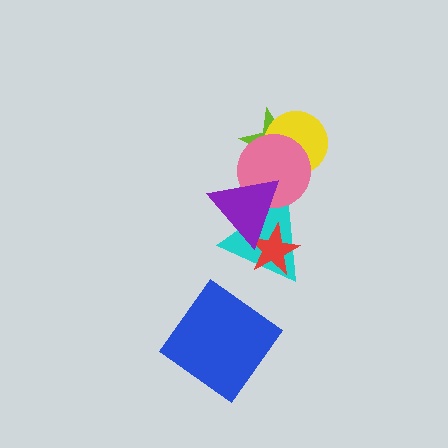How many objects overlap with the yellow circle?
2 objects overlap with the yellow circle.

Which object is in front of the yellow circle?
The pink circle is in front of the yellow circle.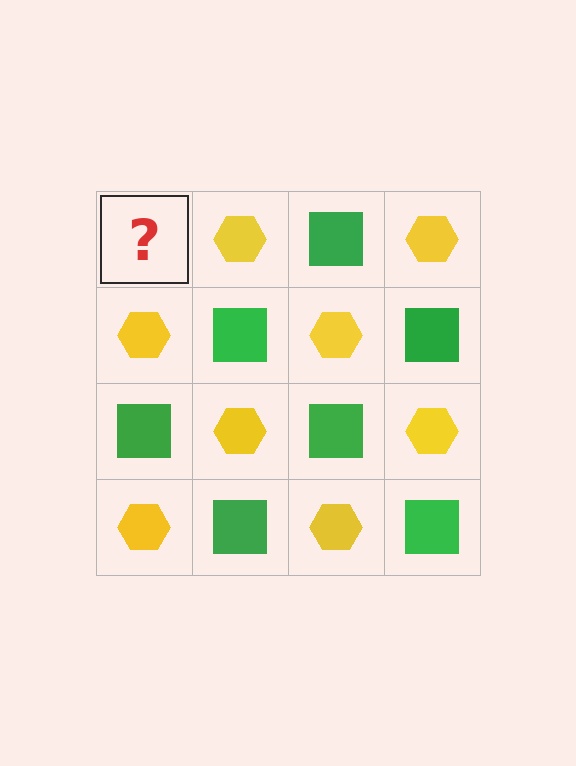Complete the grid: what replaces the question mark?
The question mark should be replaced with a green square.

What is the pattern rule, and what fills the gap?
The rule is that it alternates green square and yellow hexagon in a checkerboard pattern. The gap should be filled with a green square.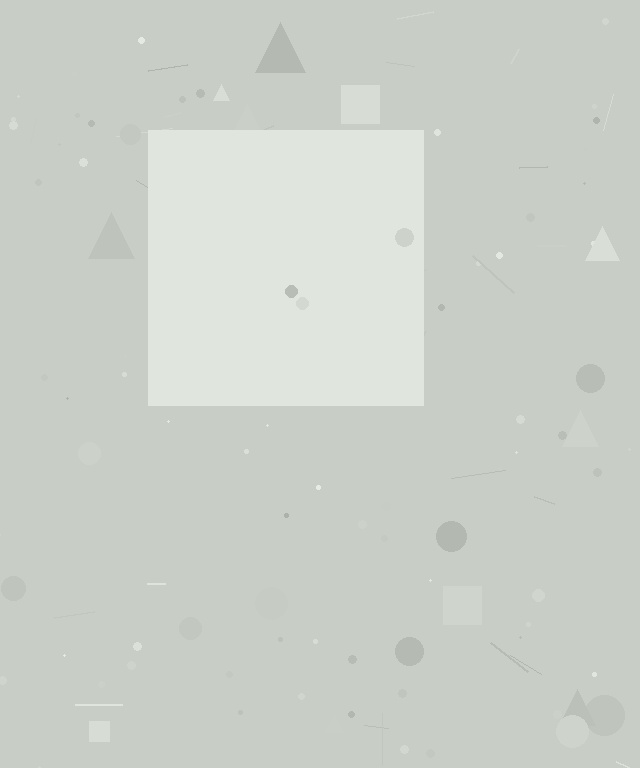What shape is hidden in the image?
A square is hidden in the image.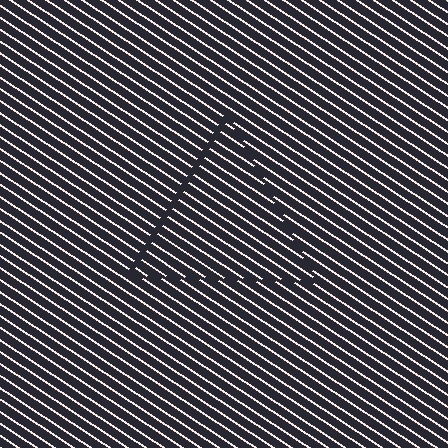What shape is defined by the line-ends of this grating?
An illusory triangle. The interior of the shape contains the same grating, shifted by half a period — the contour is defined by the phase discontinuity where line-ends from the inner and outer gratings abut.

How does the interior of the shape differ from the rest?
The interior of the shape contains the same grating, shifted by half a period — the contour is defined by the phase discontinuity where line-ends from the inner and outer gratings abut.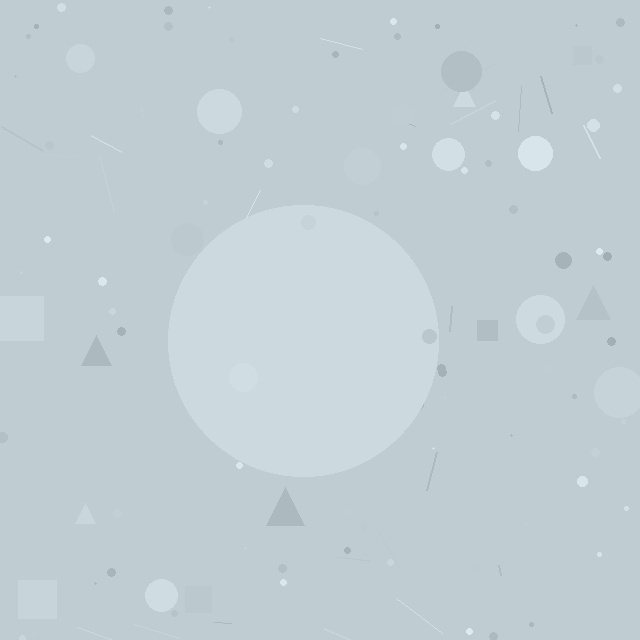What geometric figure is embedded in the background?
A circle is embedded in the background.